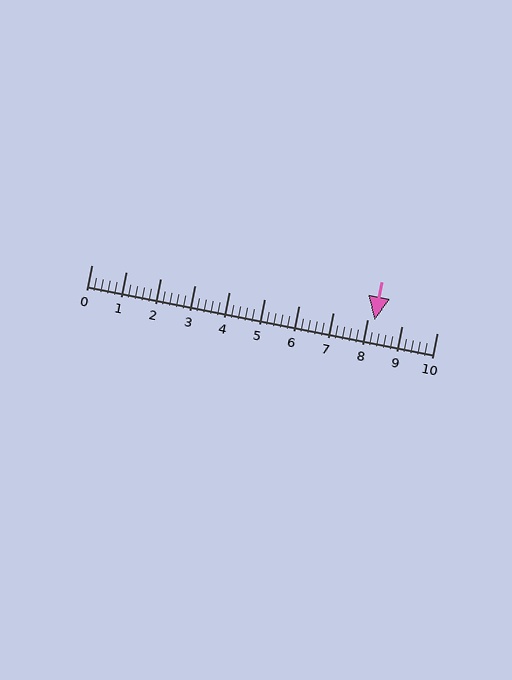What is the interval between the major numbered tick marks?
The major tick marks are spaced 1 units apart.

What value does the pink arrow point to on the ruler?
The pink arrow points to approximately 8.2.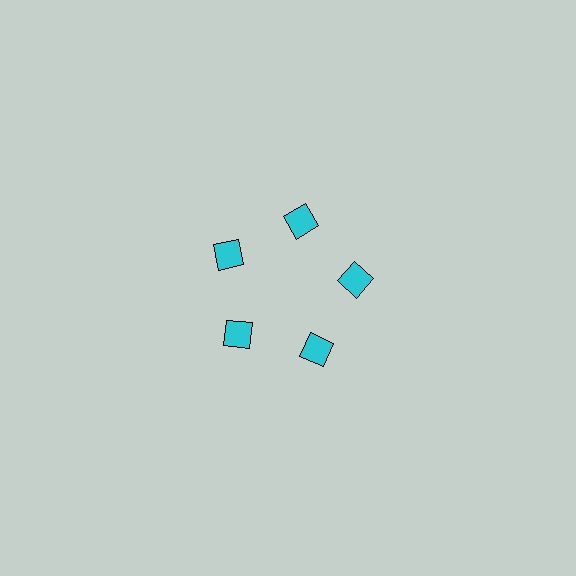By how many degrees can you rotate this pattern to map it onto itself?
The pattern maps onto itself every 72 degrees of rotation.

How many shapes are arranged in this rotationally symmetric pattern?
There are 5 shapes, arranged in 5 groups of 1.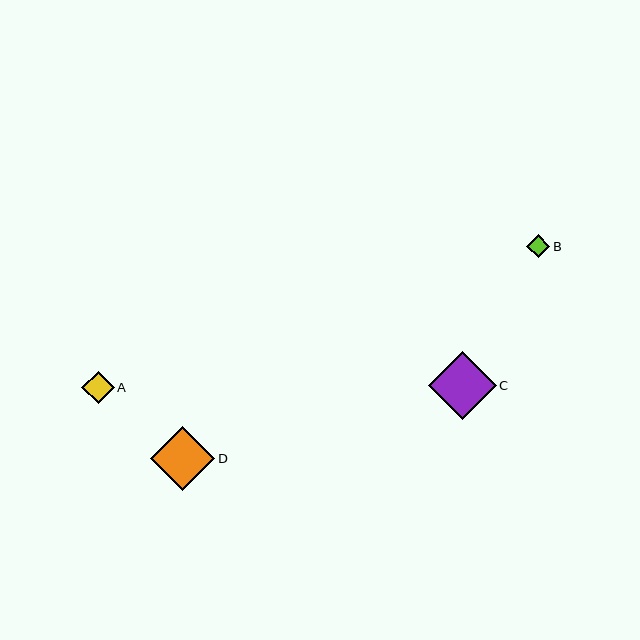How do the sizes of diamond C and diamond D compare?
Diamond C and diamond D are approximately the same size.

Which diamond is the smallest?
Diamond B is the smallest with a size of approximately 23 pixels.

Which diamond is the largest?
Diamond C is the largest with a size of approximately 67 pixels.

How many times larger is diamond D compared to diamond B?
Diamond D is approximately 2.8 times the size of diamond B.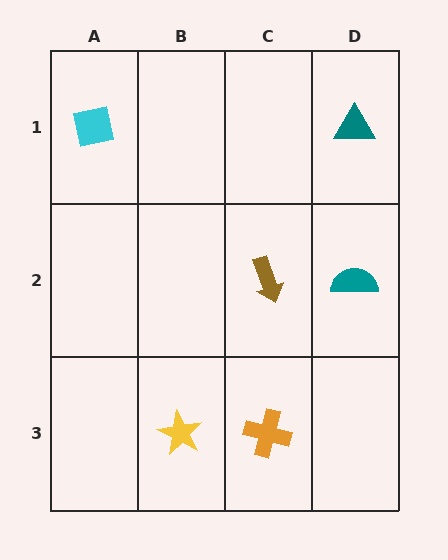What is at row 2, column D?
A teal semicircle.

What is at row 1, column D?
A teal triangle.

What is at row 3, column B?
A yellow star.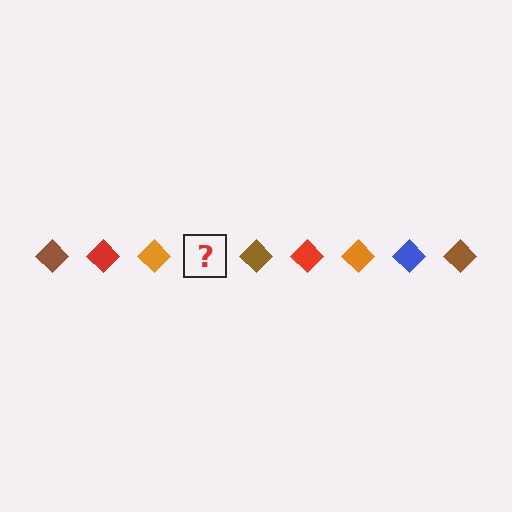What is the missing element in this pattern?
The missing element is a blue diamond.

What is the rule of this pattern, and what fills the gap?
The rule is that the pattern cycles through brown, red, orange, blue diamonds. The gap should be filled with a blue diamond.